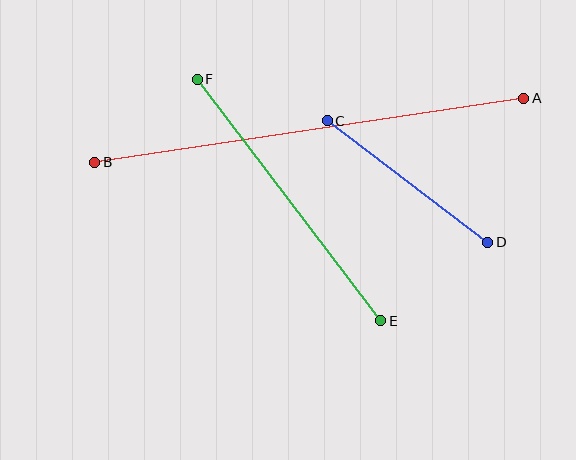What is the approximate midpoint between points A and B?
The midpoint is at approximately (309, 130) pixels.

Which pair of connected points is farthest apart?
Points A and B are farthest apart.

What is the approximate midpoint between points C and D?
The midpoint is at approximately (407, 182) pixels.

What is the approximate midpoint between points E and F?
The midpoint is at approximately (289, 200) pixels.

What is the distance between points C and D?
The distance is approximately 202 pixels.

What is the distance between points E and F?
The distance is approximately 303 pixels.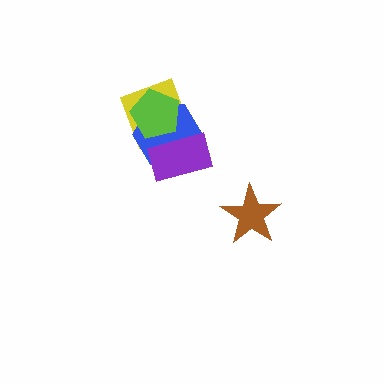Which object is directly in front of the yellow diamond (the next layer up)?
The blue hexagon is directly in front of the yellow diamond.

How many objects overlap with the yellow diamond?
3 objects overlap with the yellow diamond.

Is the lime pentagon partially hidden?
Yes, it is partially covered by another shape.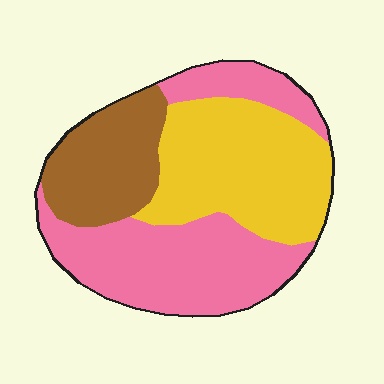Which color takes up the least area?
Brown, at roughly 20%.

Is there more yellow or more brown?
Yellow.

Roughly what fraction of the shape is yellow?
Yellow covers around 35% of the shape.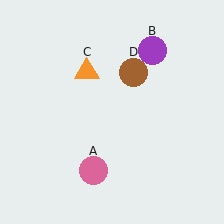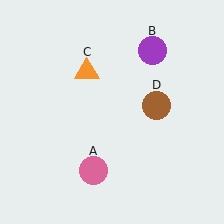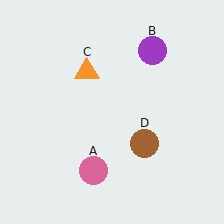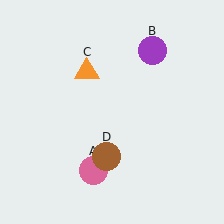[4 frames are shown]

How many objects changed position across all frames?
1 object changed position: brown circle (object D).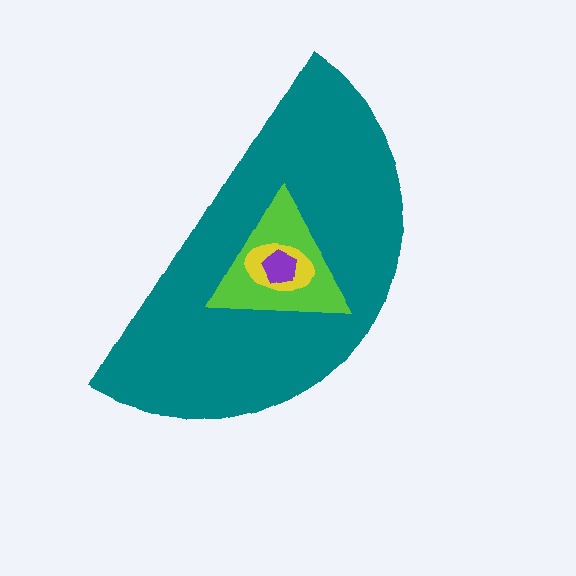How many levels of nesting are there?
4.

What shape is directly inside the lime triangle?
The yellow ellipse.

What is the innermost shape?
The purple pentagon.